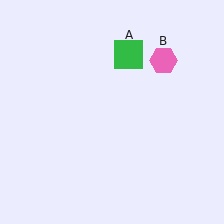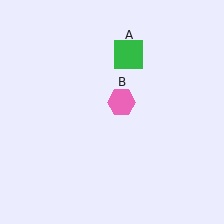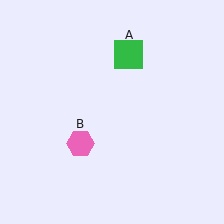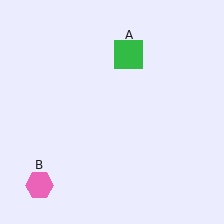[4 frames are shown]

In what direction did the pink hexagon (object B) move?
The pink hexagon (object B) moved down and to the left.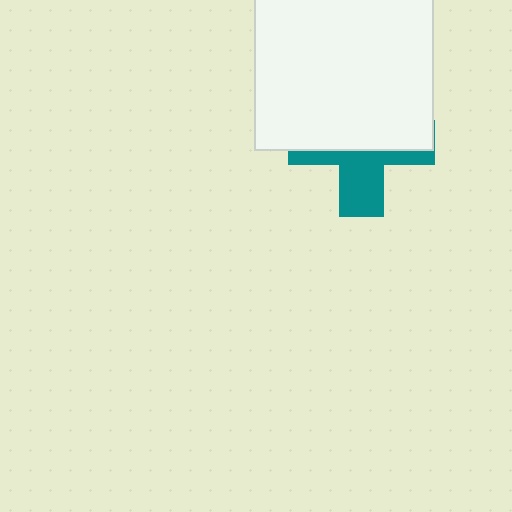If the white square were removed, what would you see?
You would see the complete teal cross.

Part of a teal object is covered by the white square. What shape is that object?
It is a cross.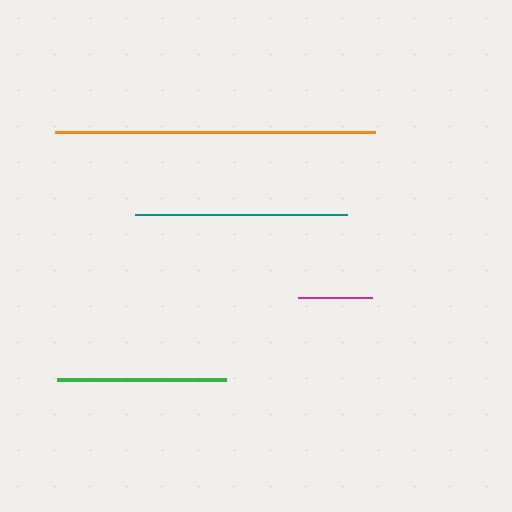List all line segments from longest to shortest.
From longest to shortest: orange, teal, green, magenta.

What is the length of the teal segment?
The teal segment is approximately 212 pixels long.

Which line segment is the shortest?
The magenta line is the shortest at approximately 74 pixels.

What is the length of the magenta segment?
The magenta segment is approximately 74 pixels long.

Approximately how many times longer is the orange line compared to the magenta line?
The orange line is approximately 4.3 times the length of the magenta line.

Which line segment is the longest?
The orange line is the longest at approximately 320 pixels.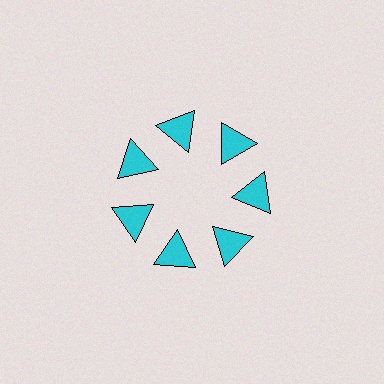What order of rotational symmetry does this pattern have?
This pattern has 7-fold rotational symmetry.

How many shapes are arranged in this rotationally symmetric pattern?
There are 7 shapes, arranged in 7 groups of 1.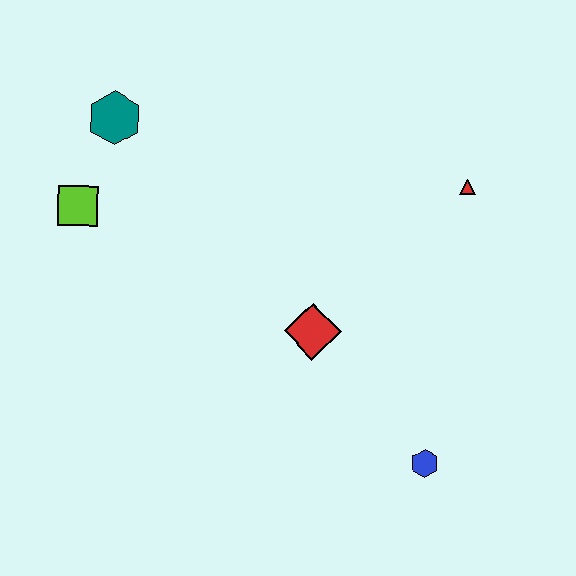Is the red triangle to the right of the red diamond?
Yes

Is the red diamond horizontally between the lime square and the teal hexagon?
No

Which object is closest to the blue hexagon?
The red diamond is closest to the blue hexagon.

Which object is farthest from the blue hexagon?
The teal hexagon is farthest from the blue hexagon.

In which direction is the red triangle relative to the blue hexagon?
The red triangle is above the blue hexagon.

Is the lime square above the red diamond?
Yes